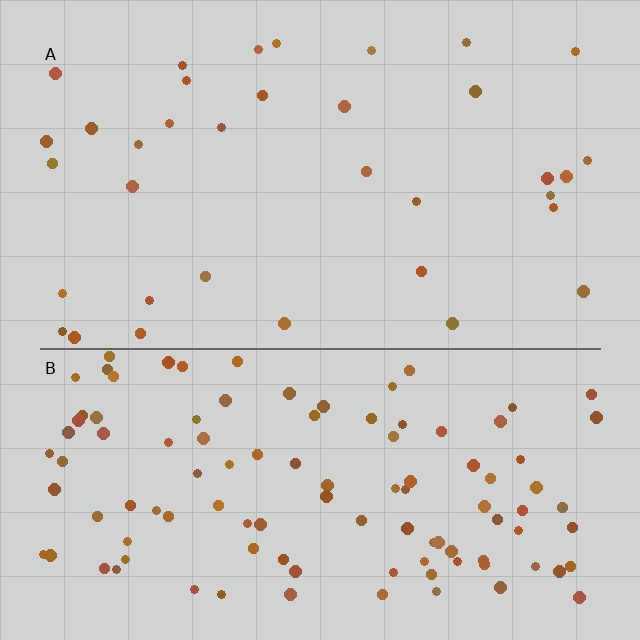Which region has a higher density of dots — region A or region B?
B (the bottom).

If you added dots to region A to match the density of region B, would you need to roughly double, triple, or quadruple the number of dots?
Approximately triple.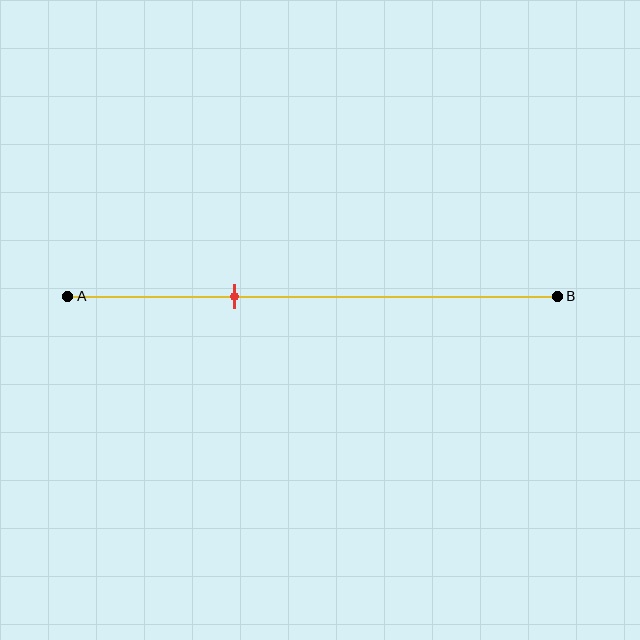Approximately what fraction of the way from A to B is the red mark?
The red mark is approximately 35% of the way from A to B.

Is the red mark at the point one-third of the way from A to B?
Yes, the mark is approximately at the one-third point.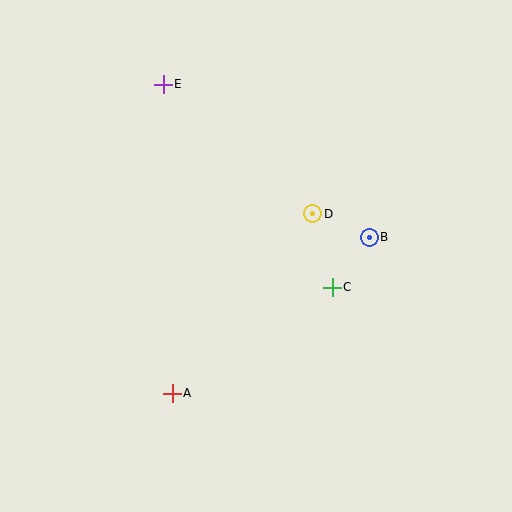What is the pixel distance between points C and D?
The distance between C and D is 76 pixels.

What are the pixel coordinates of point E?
Point E is at (163, 84).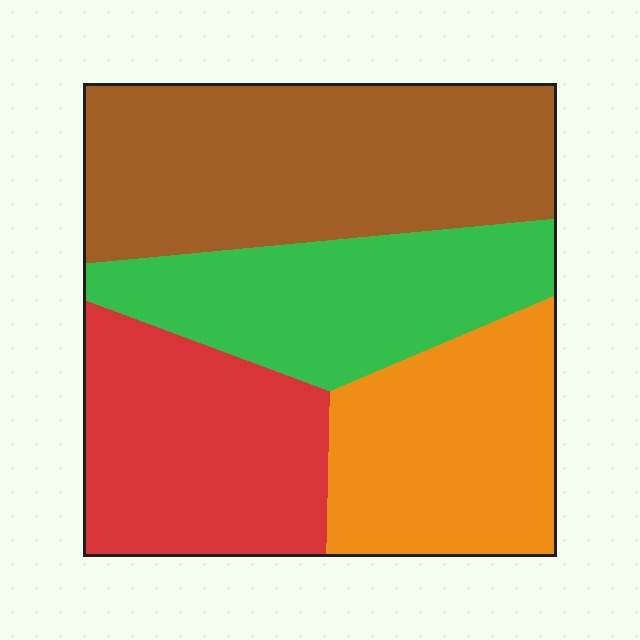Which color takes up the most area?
Brown, at roughly 35%.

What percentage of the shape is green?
Green covers around 20% of the shape.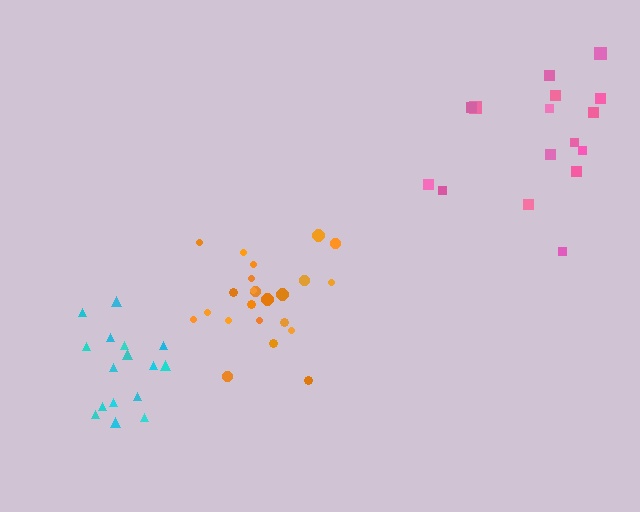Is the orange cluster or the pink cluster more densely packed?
Orange.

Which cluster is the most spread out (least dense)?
Pink.